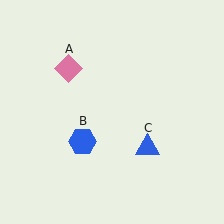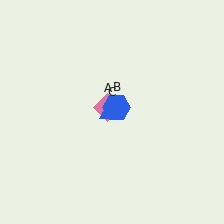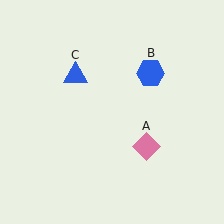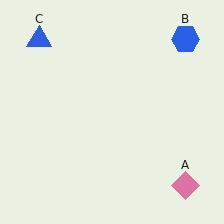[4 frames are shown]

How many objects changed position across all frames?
3 objects changed position: pink diamond (object A), blue hexagon (object B), blue triangle (object C).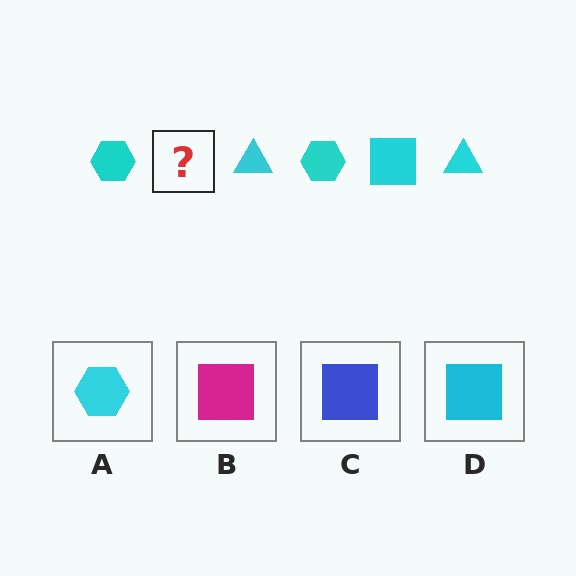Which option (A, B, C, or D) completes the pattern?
D.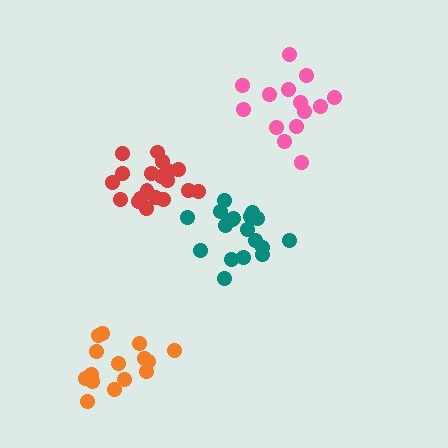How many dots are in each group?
Group 1: 18 dots, Group 2: 19 dots, Group 3: 14 dots, Group 4: 15 dots (66 total).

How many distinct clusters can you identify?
There are 4 distinct clusters.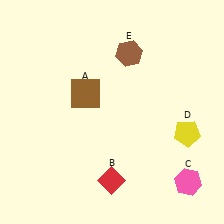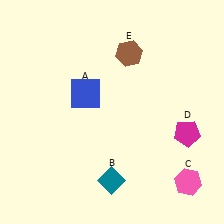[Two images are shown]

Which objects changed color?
A changed from brown to blue. B changed from red to teal. D changed from yellow to magenta.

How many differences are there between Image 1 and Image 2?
There are 3 differences between the two images.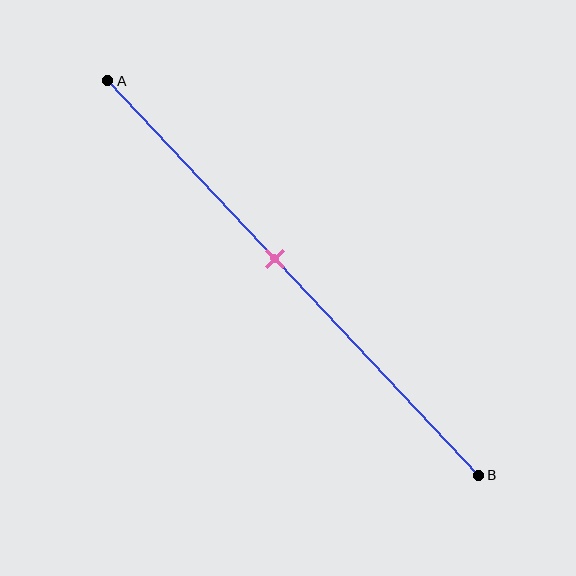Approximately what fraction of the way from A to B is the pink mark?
The pink mark is approximately 45% of the way from A to B.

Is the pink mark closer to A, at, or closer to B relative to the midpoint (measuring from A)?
The pink mark is closer to point A than the midpoint of segment AB.